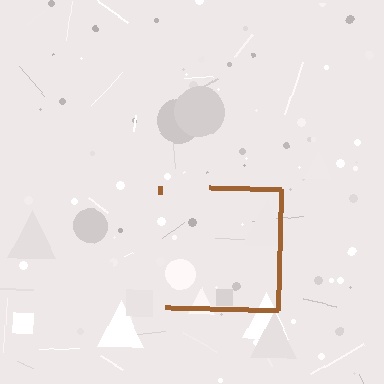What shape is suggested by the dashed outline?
The dashed outline suggests a square.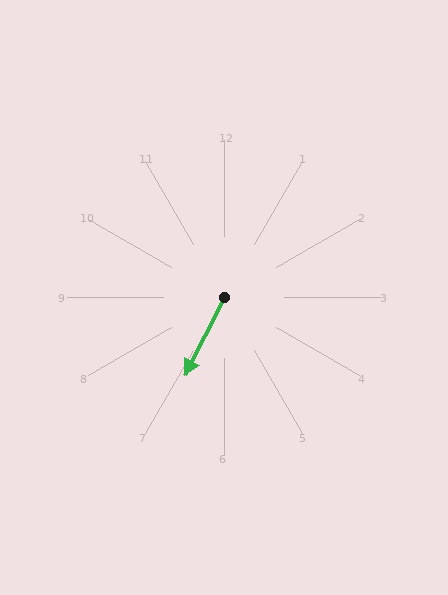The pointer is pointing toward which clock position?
Roughly 7 o'clock.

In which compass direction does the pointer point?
Southwest.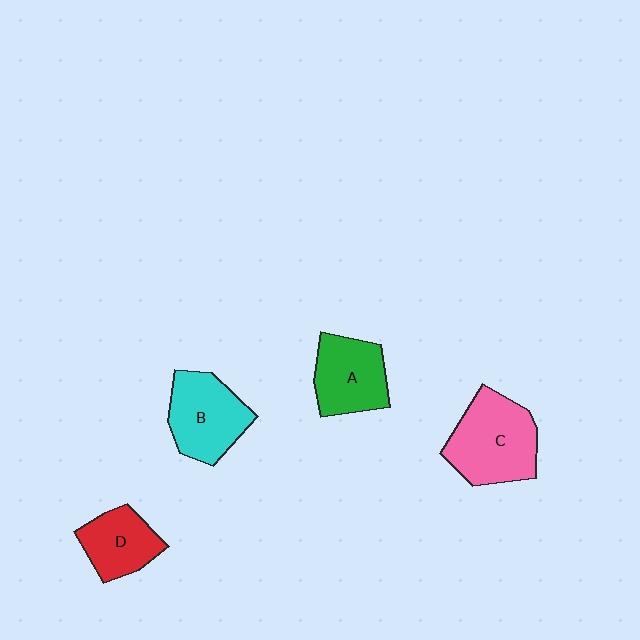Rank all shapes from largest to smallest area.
From largest to smallest: C (pink), B (cyan), A (green), D (red).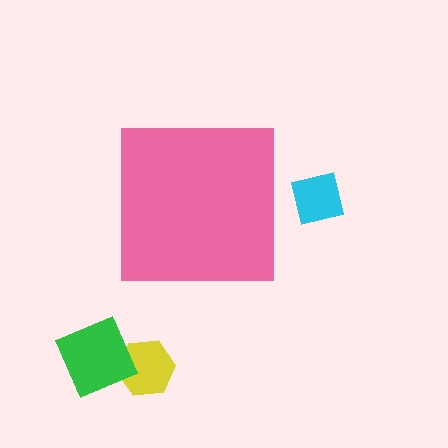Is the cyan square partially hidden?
No, the cyan square is fully visible.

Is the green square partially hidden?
No, the green square is fully visible.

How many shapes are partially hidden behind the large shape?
0 shapes are partially hidden.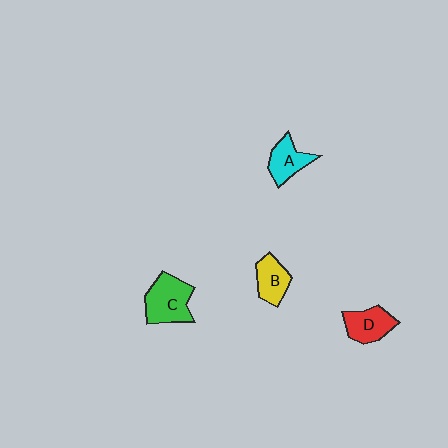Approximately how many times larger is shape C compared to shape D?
Approximately 1.4 times.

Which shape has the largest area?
Shape C (green).